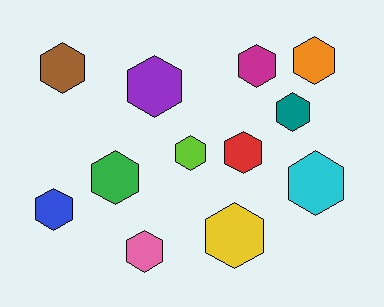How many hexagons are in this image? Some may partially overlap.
There are 12 hexagons.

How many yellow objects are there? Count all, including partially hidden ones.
There is 1 yellow object.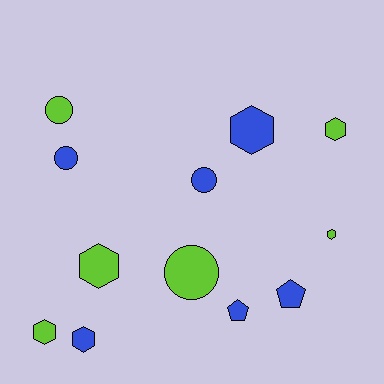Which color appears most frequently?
Lime, with 6 objects.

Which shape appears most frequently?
Hexagon, with 6 objects.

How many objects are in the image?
There are 12 objects.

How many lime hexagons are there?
There are 4 lime hexagons.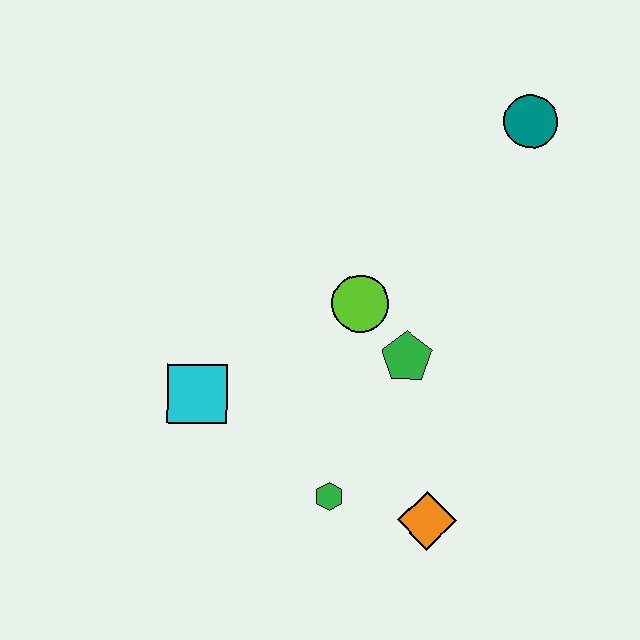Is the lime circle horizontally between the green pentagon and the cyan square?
Yes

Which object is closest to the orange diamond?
The green hexagon is closest to the orange diamond.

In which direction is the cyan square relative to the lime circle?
The cyan square is to the left of the lime circle.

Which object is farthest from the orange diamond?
The teal circle is farthest from the orange diamond.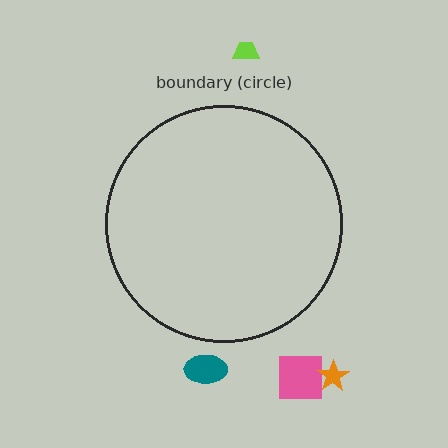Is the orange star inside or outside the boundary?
Outside.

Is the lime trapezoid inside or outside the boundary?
Outside.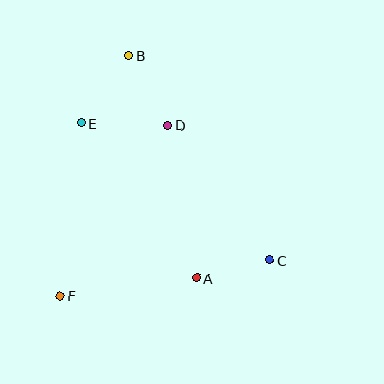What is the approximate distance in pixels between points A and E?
The distance between A and E is approximately 193 pixels.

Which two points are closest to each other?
Points A and C are closest to each other.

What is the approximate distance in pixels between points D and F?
The distance between D and F is approximately 201 pixels.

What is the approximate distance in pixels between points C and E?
The distance between C and E is approximately 233 pixels.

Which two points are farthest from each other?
Points B and F are farthest from each other.